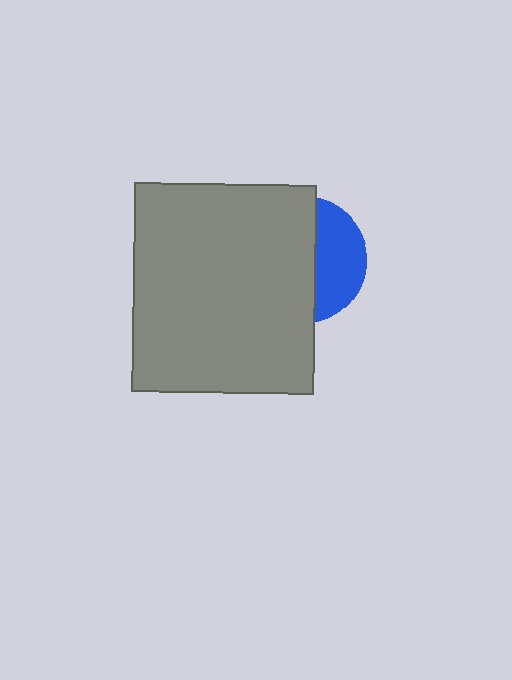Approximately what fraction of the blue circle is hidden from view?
Roughly 64% of the blue circle is hidden behind the gray rectangle.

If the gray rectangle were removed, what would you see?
You would see the complete blue circle.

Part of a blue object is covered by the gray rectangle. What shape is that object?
It is a circle.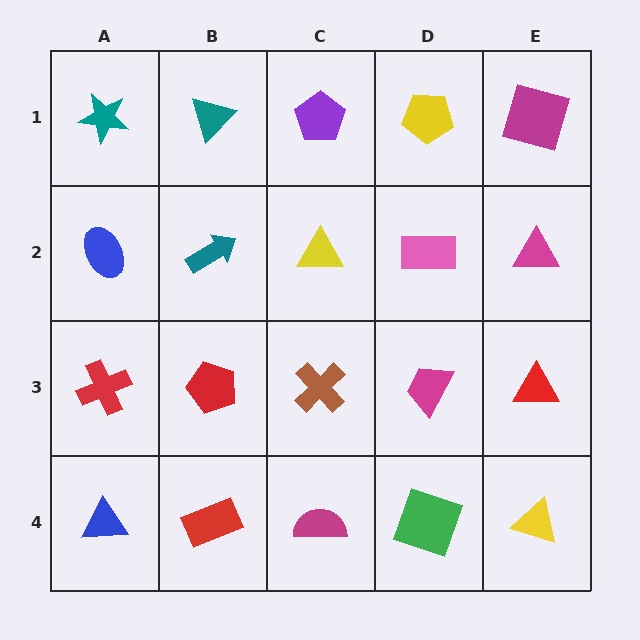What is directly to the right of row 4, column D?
A yellow triangle.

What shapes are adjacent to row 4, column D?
A magenta trapezoid (row 3, column D), a magenta semicircle (row 4, column C), a yellow triangle (row 4, column E).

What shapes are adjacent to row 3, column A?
A blue ellipse (row 2, column A), a blue triangle (row 4, column A), a red pentagon (row 3, column B).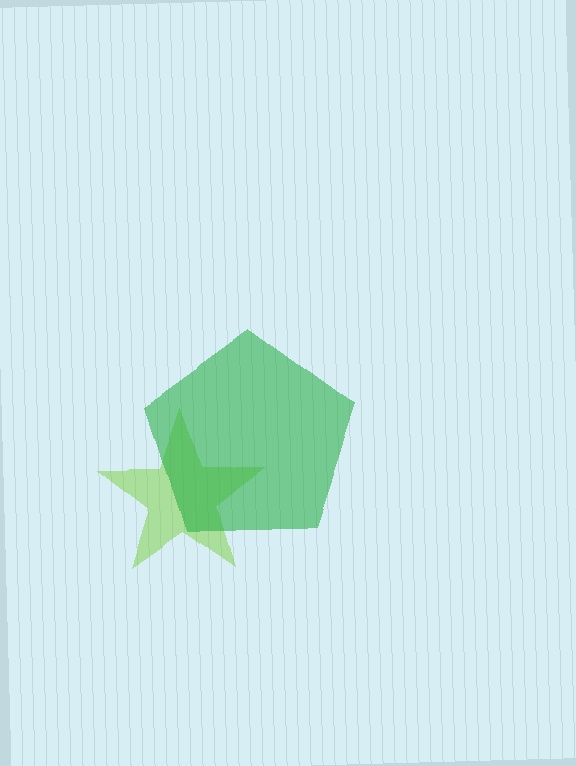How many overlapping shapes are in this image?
There are 2 overlapping shapes in the image.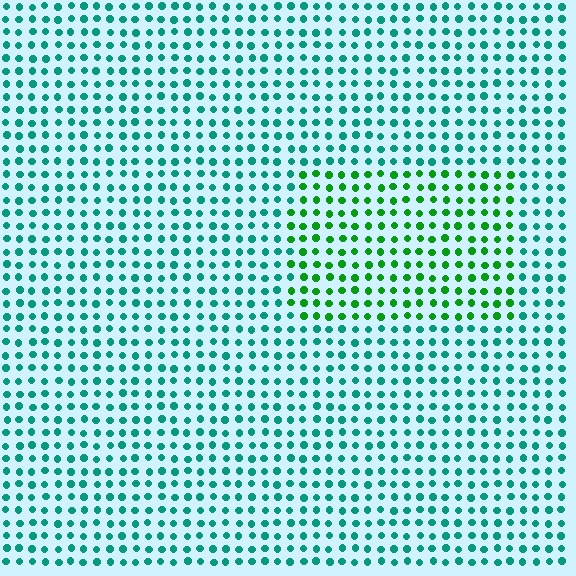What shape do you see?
I see a rectangle.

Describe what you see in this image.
The image is filled with small teal elements in a uniform arrangement. A rectangle-shaped region is visible where the elements are tinted to a slightly different hue, forming a subtle color boundary.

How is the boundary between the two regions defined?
The boundary is defined purely by a slight shift in hue (about 43 degrees). Spacing, size, and orientation are identical on both sides.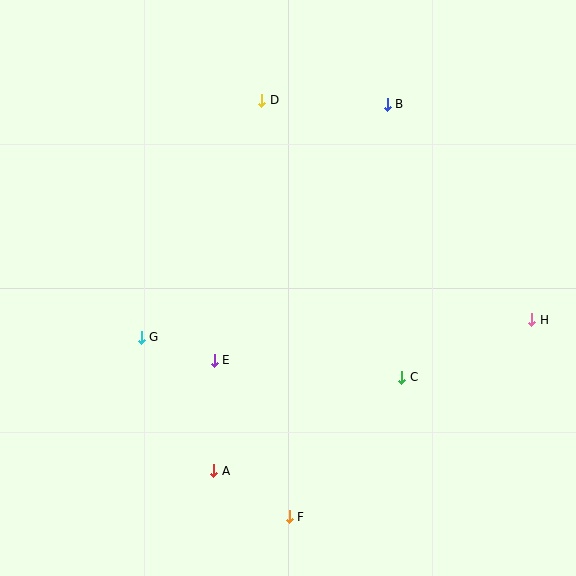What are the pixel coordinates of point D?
Point D is at (262, 101).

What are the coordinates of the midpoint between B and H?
The midpoint between B and H is at (459, 212).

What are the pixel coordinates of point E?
Point E is at (214, 360).